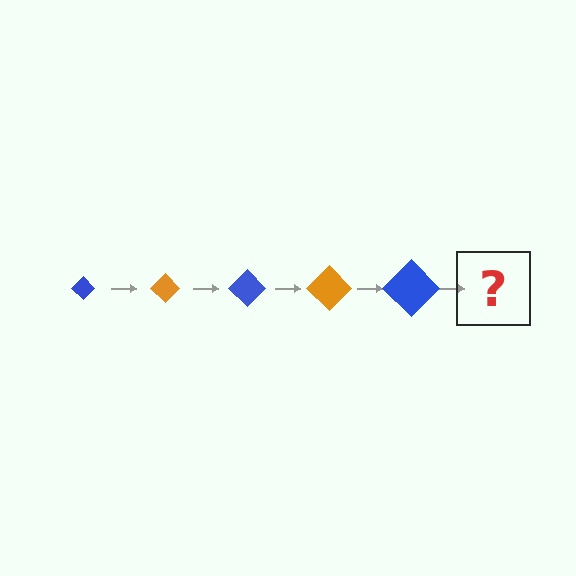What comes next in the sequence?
The next element should be an orange diamond, larger than the previous one.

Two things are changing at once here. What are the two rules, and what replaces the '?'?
The two rules are that the diamond grows larger each step and the color cycles through blue and orange. The '?' should be an orange diamond, larger than the previous one.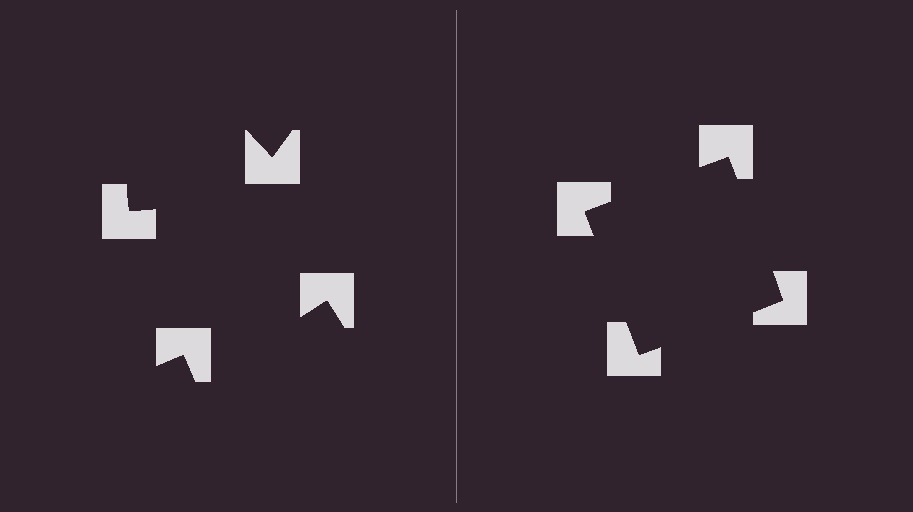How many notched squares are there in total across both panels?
8 — 4 on each side.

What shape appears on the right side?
An illusory square.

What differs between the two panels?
The notched squares are positioned identically on both sides; only the wedge orientations differ. On the right they align to a square; on the left they are misaligned.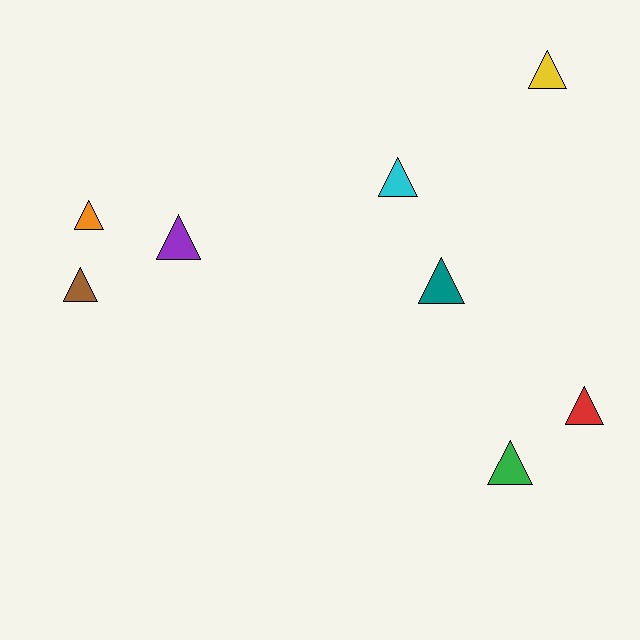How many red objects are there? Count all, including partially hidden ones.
There is 1 red object.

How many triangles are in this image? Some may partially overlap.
There are 8 triangles.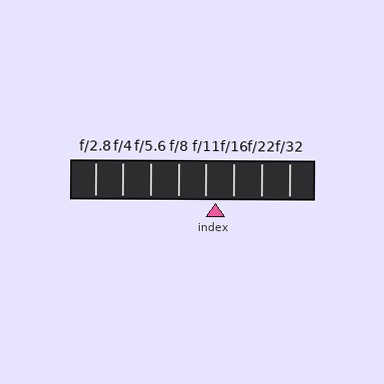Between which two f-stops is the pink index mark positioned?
The index mark is between f/11 and f/16.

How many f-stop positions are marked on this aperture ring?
There are 8 f-stop positions marked.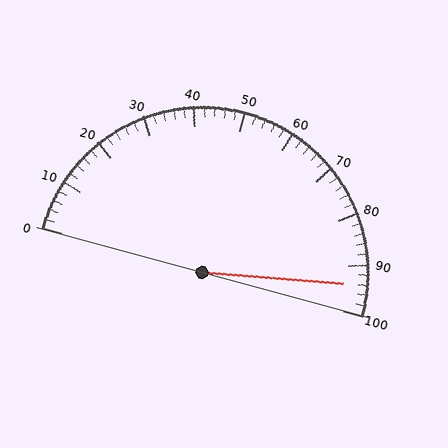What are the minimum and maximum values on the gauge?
The gauge ranges from 0 to 100.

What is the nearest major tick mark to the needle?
The nearest major tick mark is 90.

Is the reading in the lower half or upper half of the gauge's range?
The reading is in the upper half of the range (0 to 100).